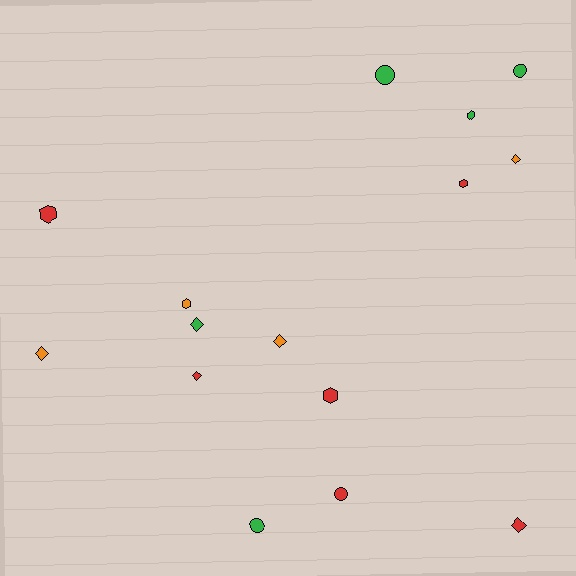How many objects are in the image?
There are 15 objects.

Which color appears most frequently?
Red, with 6 objects.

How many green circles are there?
There are 3 green circles.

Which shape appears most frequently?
Diamond, with 6 objects.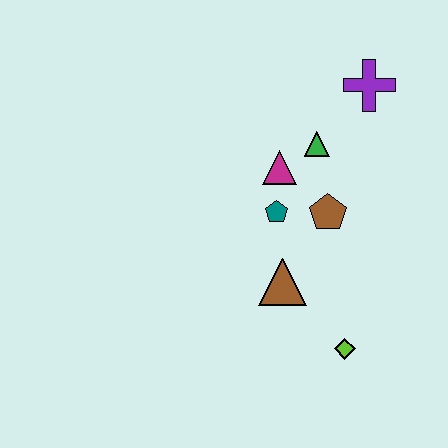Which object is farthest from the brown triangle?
The purple cross is farthest from the brown triangle.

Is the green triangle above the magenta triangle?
Yes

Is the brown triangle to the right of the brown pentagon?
No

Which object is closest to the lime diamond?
The brown triangle is closest to the lime diamond.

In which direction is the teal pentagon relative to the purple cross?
The teal pentagon is below the purple cross.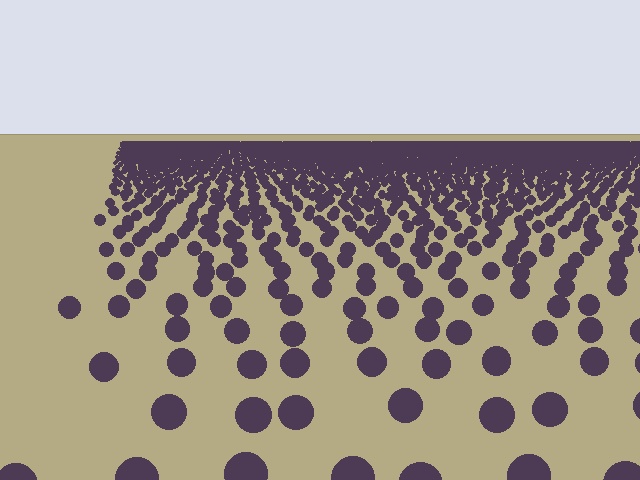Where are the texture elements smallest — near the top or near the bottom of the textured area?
Near the top.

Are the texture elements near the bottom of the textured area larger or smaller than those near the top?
Larger. Near the bottom, elements are closer to the viewer and appear at a bigger on-screen size.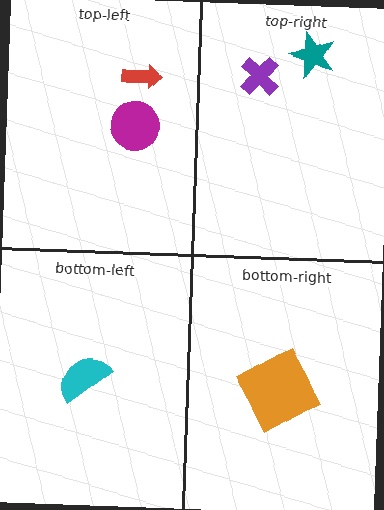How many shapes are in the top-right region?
2.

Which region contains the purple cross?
The top-right region.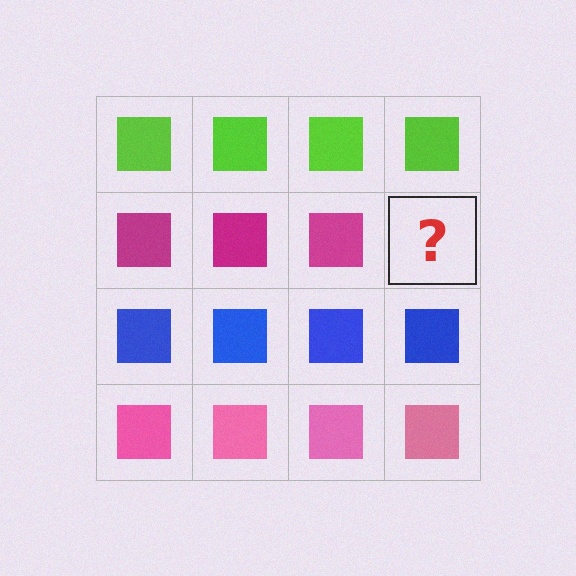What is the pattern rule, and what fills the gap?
The rule is that each row has a consistent color. The gap should be filled with a magenta square.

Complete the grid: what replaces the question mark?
The question mark should be replaced with a magenta square.